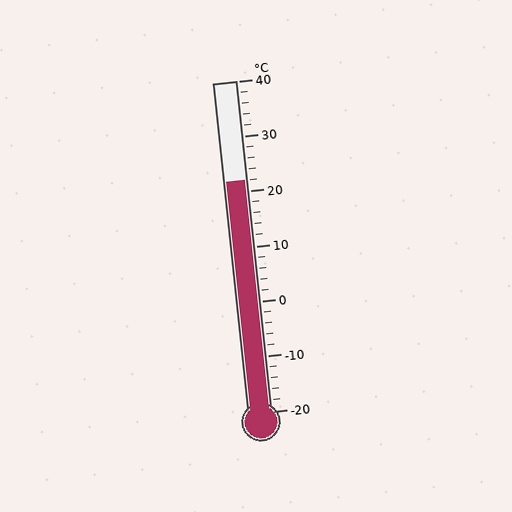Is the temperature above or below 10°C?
The temperature is above 10°C.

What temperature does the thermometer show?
The thermometer shows approximately 22°C.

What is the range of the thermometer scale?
The thermometer scale ranges from -20°C to 40°C.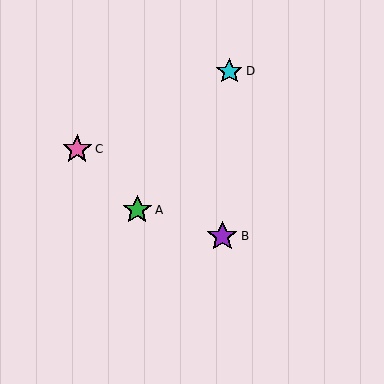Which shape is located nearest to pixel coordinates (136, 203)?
The green star (labeled A) at (137, 210) is nearest to that location.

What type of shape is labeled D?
Shape D is a cyan star.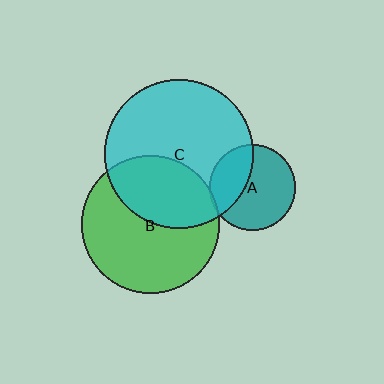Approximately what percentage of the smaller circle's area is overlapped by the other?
Approximately 35%.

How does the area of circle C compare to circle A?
Approximately 3.0 times.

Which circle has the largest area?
Circle C (cyan).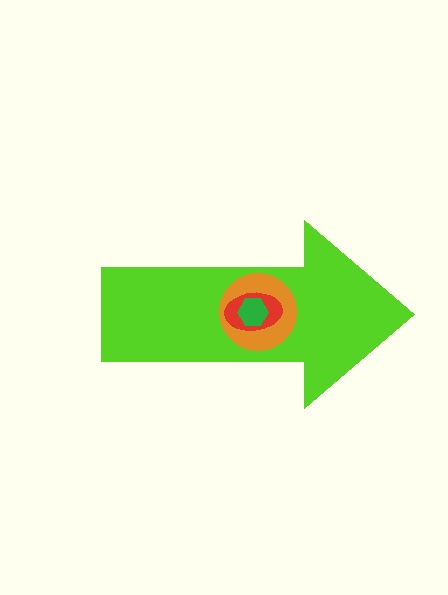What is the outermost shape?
The lime arrow.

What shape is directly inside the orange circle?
The red ellipse.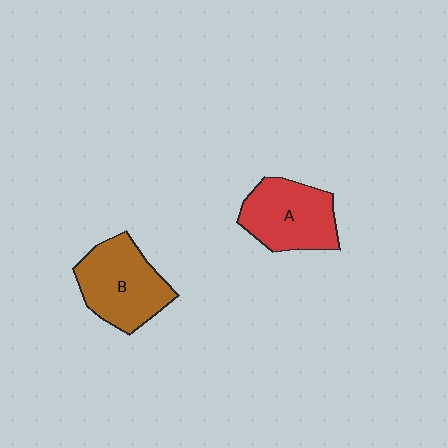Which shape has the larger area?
Shape B (brown).